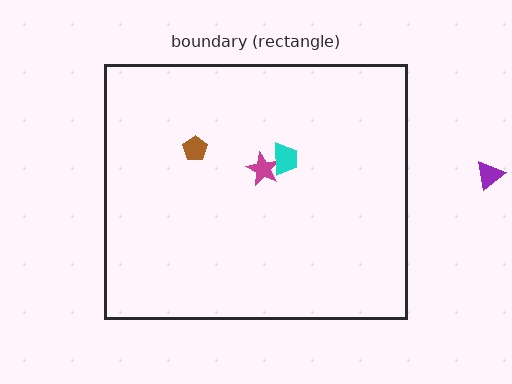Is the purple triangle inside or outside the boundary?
Outside.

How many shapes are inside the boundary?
3 inside, 1 outside.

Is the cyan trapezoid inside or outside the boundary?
Inside.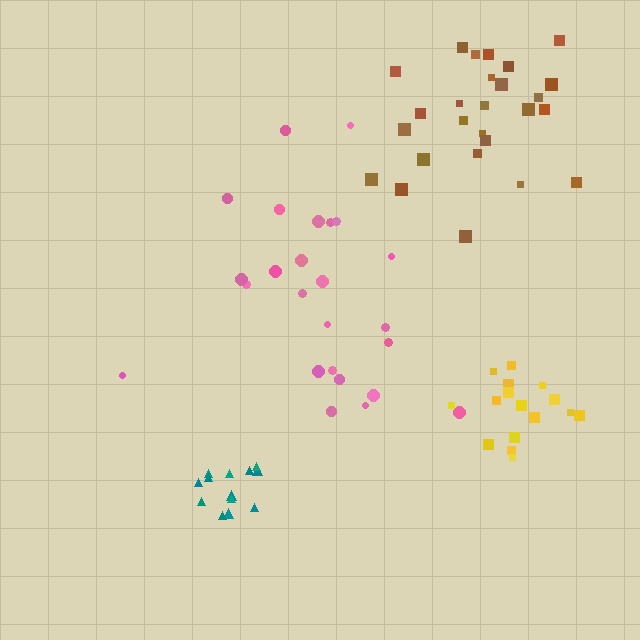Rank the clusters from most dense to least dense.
teal, yellow, brown, pink.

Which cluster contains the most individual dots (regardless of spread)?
Brown (26).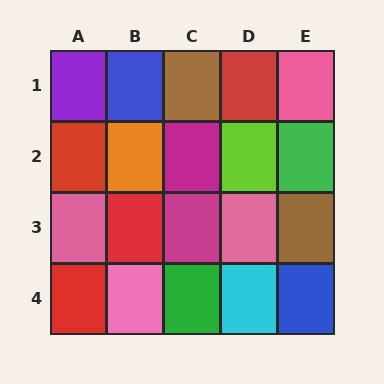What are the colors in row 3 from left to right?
Pink, red, magenta, pink, brown.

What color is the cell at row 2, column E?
Green.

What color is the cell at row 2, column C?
Magenta.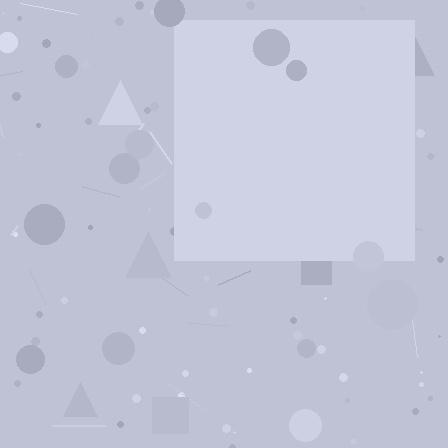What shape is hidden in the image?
A square is hidden in the image.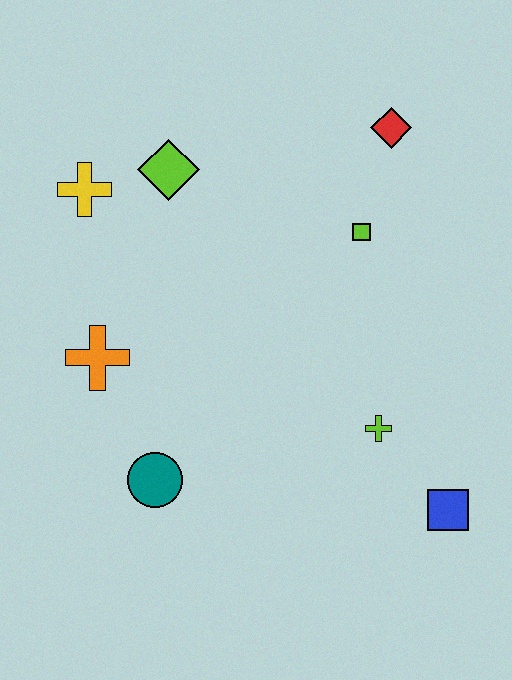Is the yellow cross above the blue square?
Yes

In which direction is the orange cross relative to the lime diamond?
The orange cross is below the lime diamond.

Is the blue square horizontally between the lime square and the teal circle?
No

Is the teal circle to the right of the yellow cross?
Yes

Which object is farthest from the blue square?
The yellow cross is farthest from the blue square.